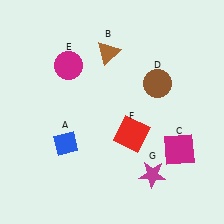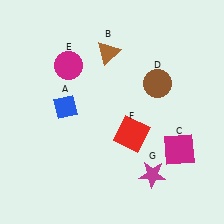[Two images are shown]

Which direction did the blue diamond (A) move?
The blue diamond (A) moved up.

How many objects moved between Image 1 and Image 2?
1 object moved between the two images.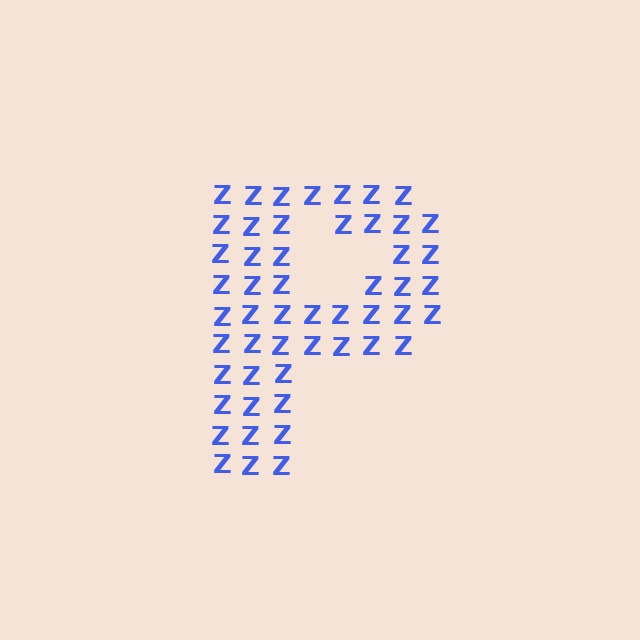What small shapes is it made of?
It is made of small letter Z's.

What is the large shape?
The large shape is the letter P.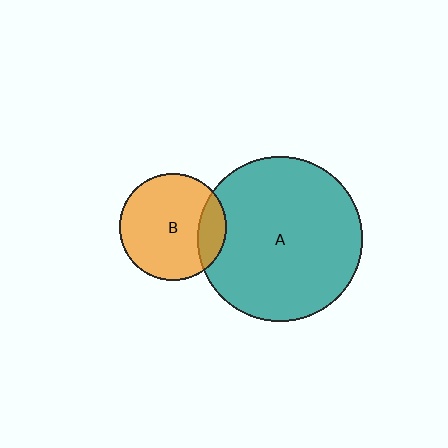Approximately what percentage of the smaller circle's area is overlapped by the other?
Approximately 15%.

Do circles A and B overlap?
Yes.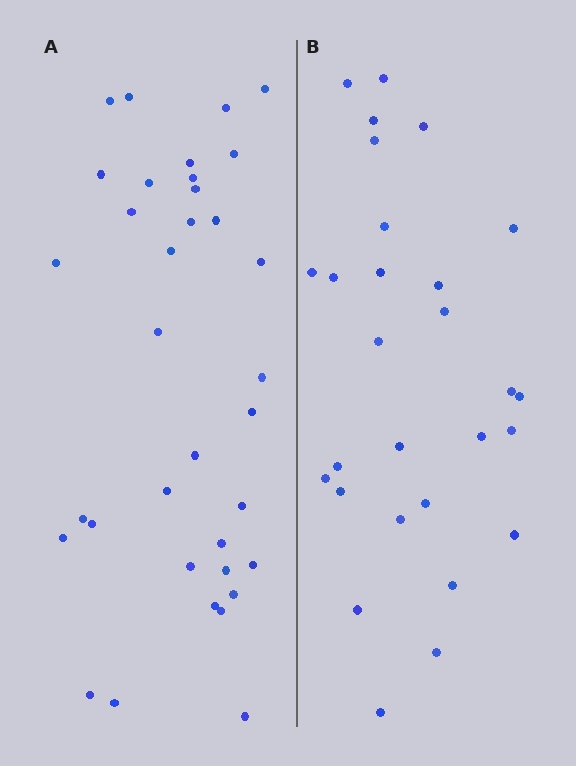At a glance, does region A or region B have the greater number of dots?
Region A (the left region) has more dots.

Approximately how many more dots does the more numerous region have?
Region A has roughly 8 or so more dots than region B.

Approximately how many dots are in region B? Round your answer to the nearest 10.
About 30 dots. (The exact count is 28, which rounds to 30.)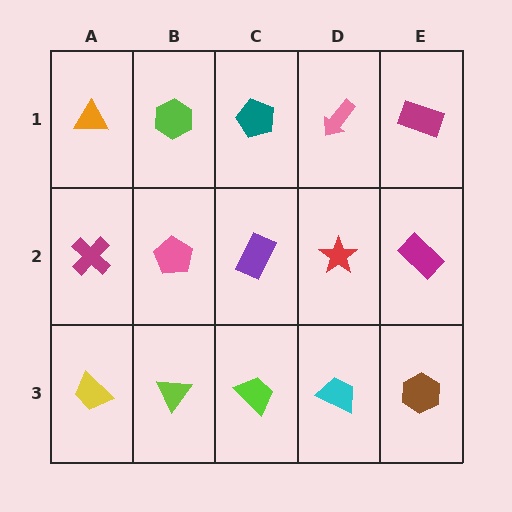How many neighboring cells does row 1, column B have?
3.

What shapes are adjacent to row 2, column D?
A pink arrow (row 1, column D), a cyan trapezoid (row 3, column D), a purple rectangle (row 2, column C), a magenta rectangle (row 2, column E).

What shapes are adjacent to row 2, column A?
An orange triangle (row 1, column A), a yellow trapezoid (row 3, column A), a pink pentagon (row 2, column B).